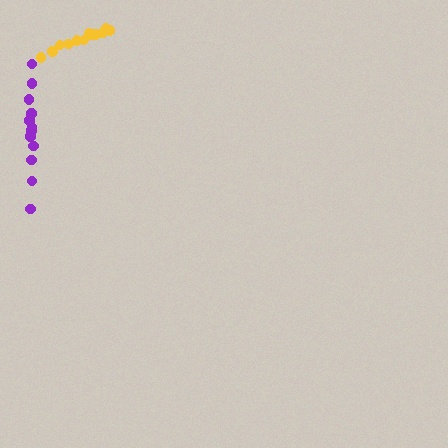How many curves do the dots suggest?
There are 2 distinct paths.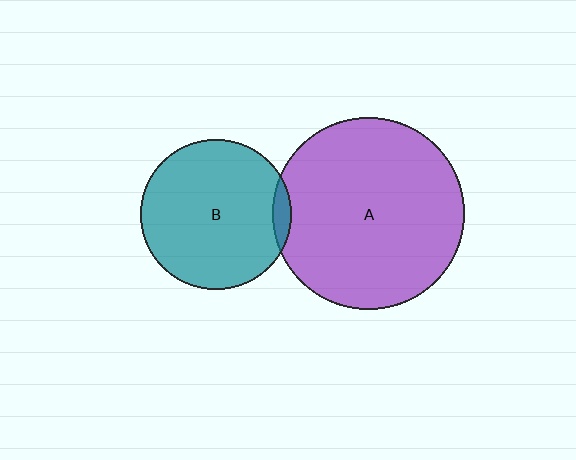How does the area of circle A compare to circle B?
Approximately 1.6 times.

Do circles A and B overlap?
Yes.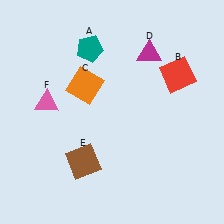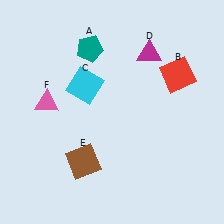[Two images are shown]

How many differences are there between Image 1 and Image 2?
There is 1 difference between the two images.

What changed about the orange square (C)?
In Image 1, C is orange. In Image 2, it changed to cyan.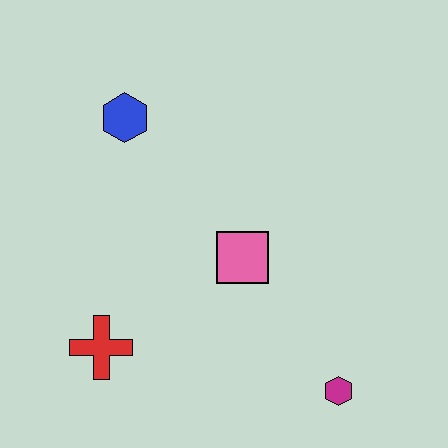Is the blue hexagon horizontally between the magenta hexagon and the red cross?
Yes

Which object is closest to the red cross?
The pink square is closest to the red cross.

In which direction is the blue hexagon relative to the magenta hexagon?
The blue hexagon is above the magenta hexagon.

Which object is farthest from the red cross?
The magenta hexagon is farthest from the red cross.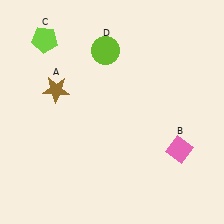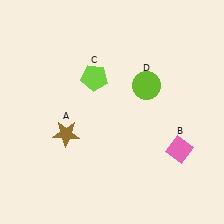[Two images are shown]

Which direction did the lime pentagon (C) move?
The lime pentagon (C) moved right.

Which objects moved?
The objects that moved are: the brown star (A), the lime pentagon (C), the lime circle (D).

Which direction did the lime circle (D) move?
The lime circle (D) moved right.